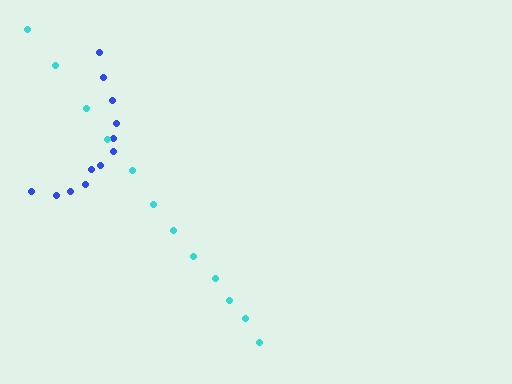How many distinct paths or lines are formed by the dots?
There are 2 distinct paths.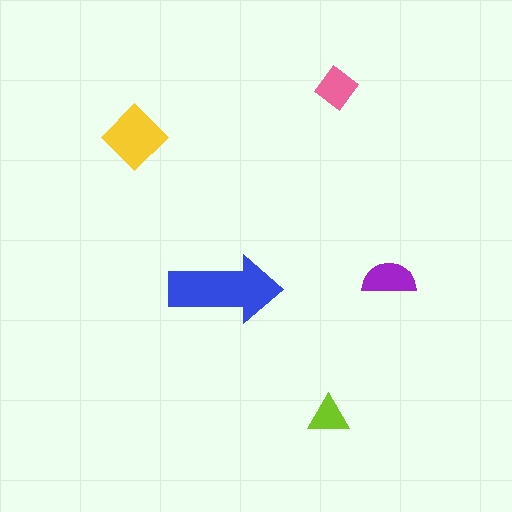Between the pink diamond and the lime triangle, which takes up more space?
The pink diamond.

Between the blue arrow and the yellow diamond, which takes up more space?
The blue arrow.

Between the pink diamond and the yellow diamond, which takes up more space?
The yellow diamond.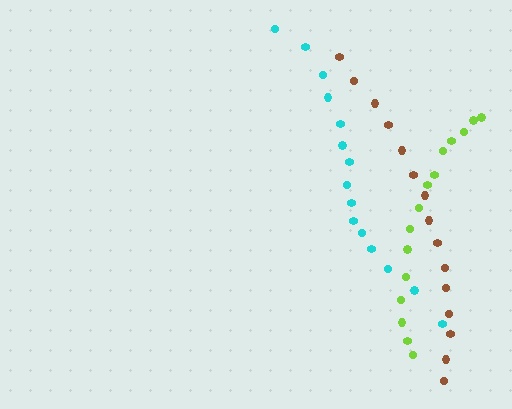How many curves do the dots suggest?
There are 3 distinct paths.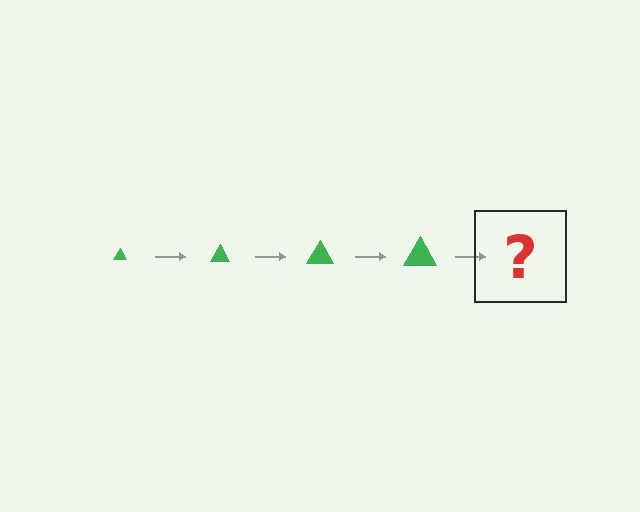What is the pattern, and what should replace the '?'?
The pattern is that the triangle gets progressively larger each step. The '?' should be a green triangle, larger than the previous one.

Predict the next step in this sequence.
The next step is a green triangle, larger than the previous one.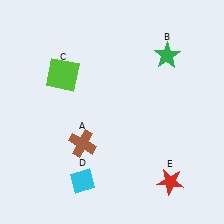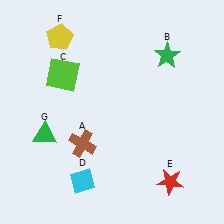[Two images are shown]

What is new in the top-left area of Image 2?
A yellow pentagon (F) was added in the top-left area of Image 2.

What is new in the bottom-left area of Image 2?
A green triangle (G) was added in the bottom-left area of Image 2.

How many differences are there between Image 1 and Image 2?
There are 2 differences between the two images.